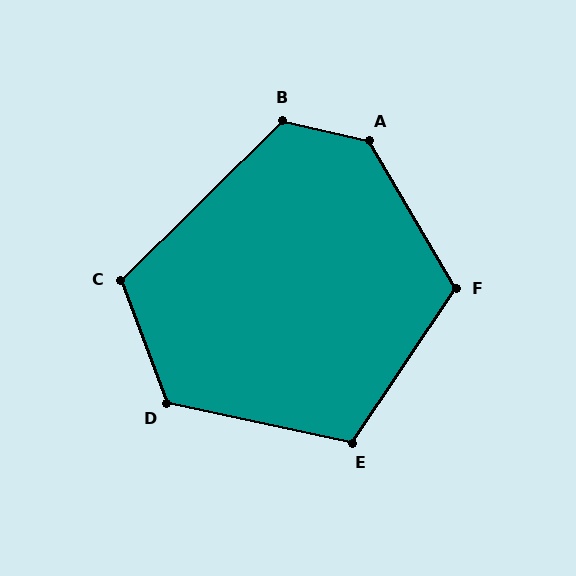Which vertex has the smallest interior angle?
E, at approximately 112 degrees.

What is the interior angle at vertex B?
Approximately 122 degrees (obtuse).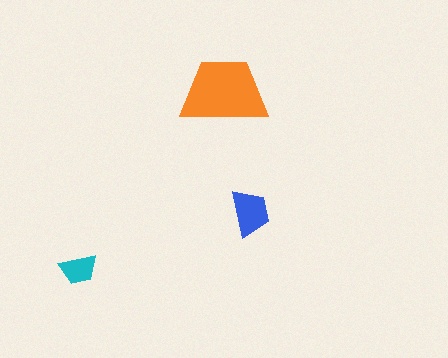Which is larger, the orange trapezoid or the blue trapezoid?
The orange one.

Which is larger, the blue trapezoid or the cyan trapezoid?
The blue one.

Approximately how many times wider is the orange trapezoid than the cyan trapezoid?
About 2.5 times wider.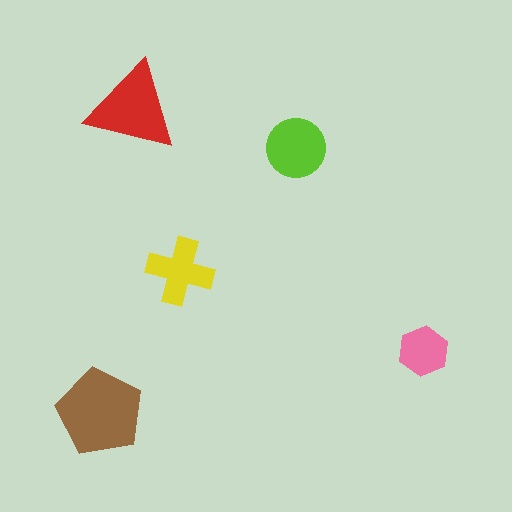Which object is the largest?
The brown pentagon.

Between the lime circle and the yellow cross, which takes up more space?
The lime circle.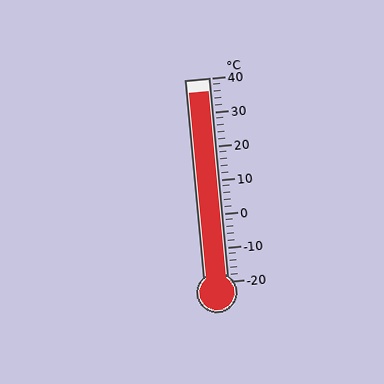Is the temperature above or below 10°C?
The temperature is above 10°C.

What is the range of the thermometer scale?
The thermometer scale ranges from -20°C to 40°C.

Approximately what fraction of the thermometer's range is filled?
The thermometer is filled to approximately 95% of its range.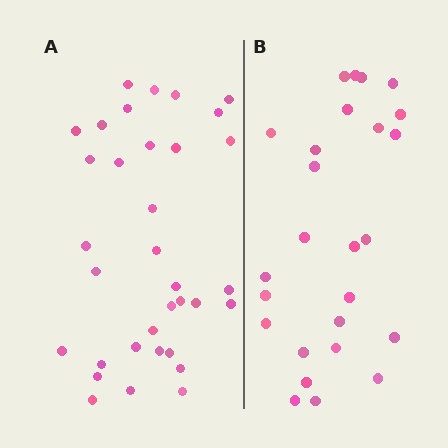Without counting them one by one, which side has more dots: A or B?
Region A (the left region) has more dots.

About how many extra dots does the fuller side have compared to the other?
Region A has roughly 8 or so more dots than region B.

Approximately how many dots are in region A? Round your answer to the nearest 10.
About 30 dots. (The exact count is 34, which rounds to 30.)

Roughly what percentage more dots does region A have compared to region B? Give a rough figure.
About 30% more.